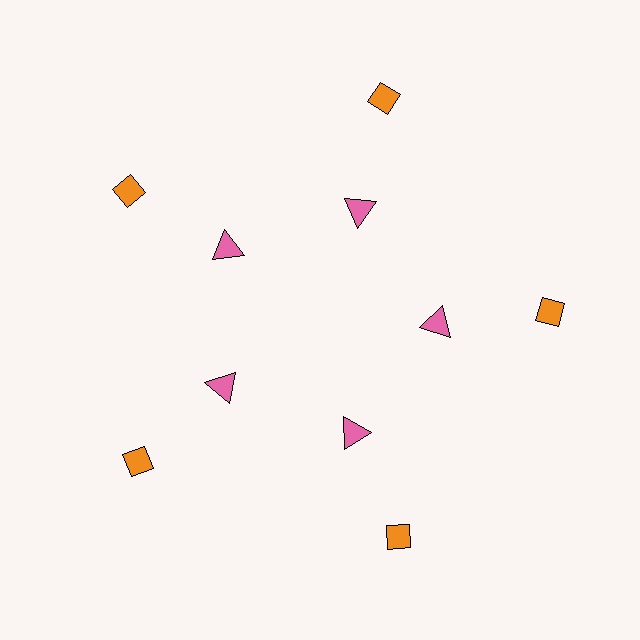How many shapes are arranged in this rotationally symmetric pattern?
There are 10 shapes, arranged in 5 groups of 2.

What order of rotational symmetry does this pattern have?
This pattern has 5-fold rotational symmetry.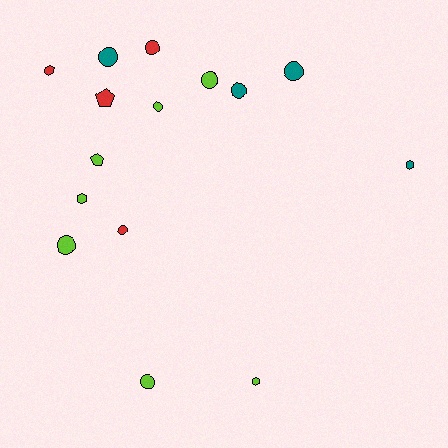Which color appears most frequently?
Lime, with 7 objects.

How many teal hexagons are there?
There is 1 teal hexagon.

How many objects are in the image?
There are 15 objects.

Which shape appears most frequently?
Circle, with 9 objects.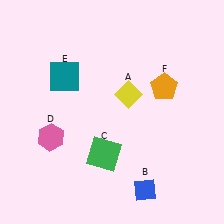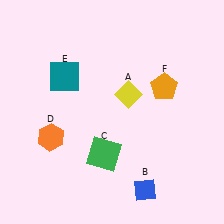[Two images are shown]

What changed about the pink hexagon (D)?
In Image 1, D is pink. In Image 2, it changed to orange.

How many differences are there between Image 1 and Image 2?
There is 1 difference between the two images.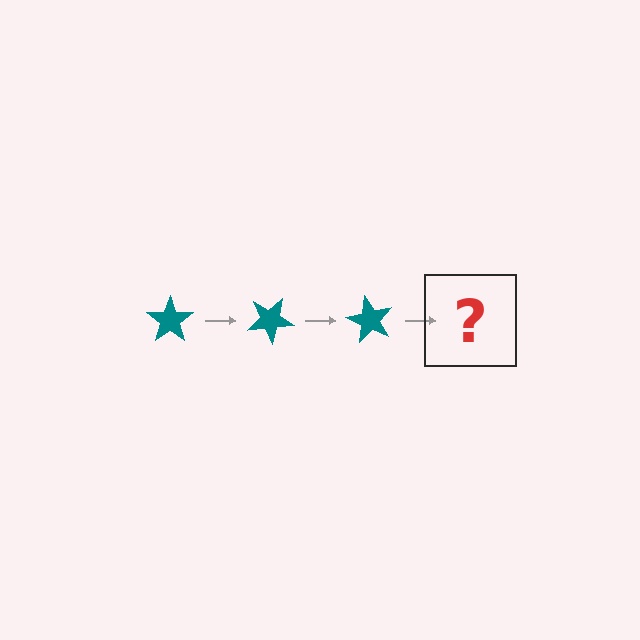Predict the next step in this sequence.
The next step is a teal star rotated 90 degrees.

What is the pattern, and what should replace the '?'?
The pattern is that the star rotates 30 degrees each step. The '?' should be a teal star rotated 90 degrees.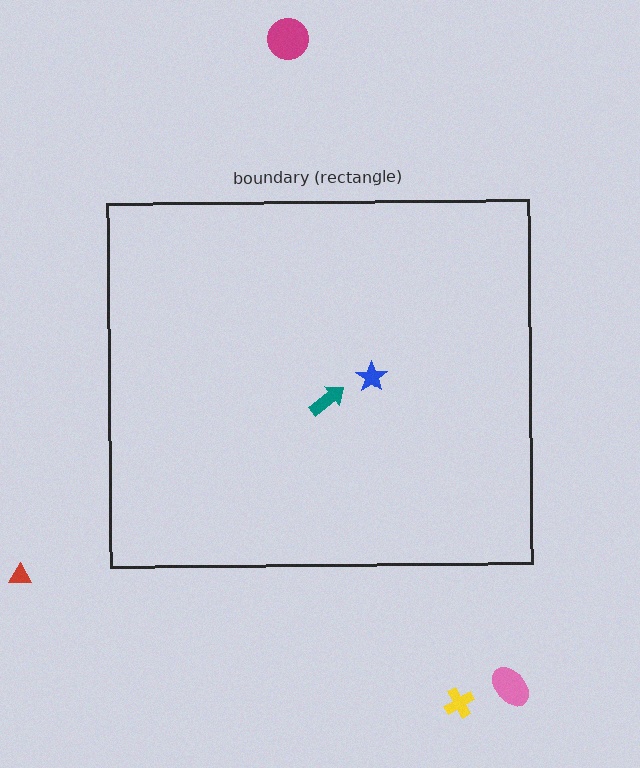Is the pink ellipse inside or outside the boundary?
Outside.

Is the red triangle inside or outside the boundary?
Outside.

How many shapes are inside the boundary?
2 inside, 4 outside.